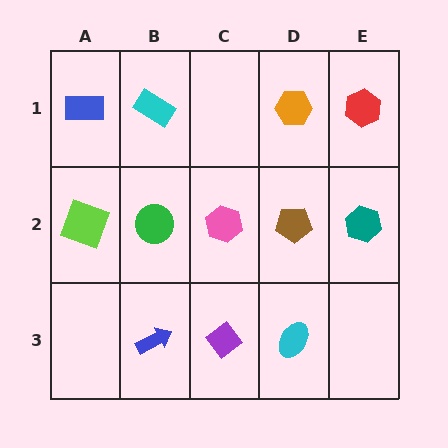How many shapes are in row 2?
5 shapes.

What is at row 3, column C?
A purple diamond.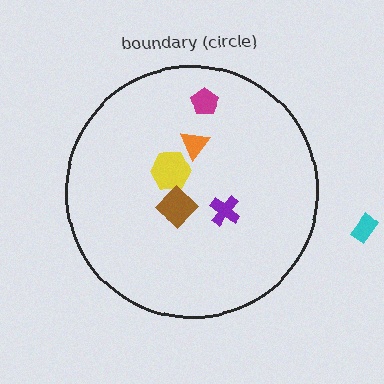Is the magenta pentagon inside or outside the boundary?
Inside.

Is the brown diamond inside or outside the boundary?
Inside.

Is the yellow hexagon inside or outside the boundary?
Inside.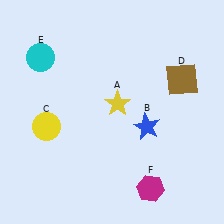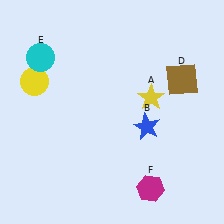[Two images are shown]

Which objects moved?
The objects that moved are: the yellow star (A), the yellow circle (C).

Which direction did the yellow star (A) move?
The yellow star (A) moved right.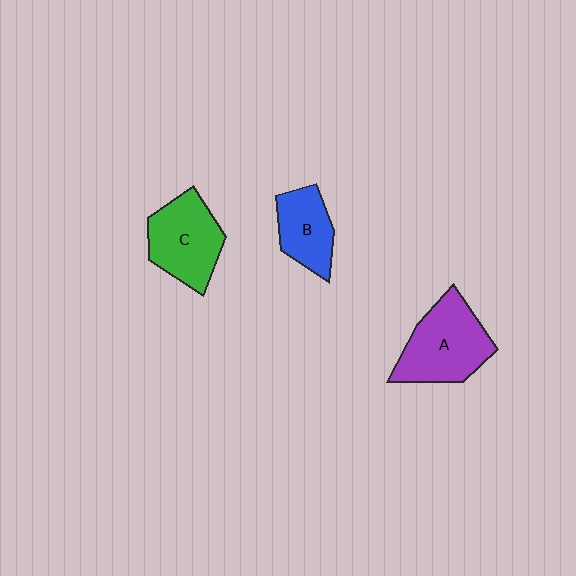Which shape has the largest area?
Shape A (purple).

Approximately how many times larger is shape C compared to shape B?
Approximately 1.3 times.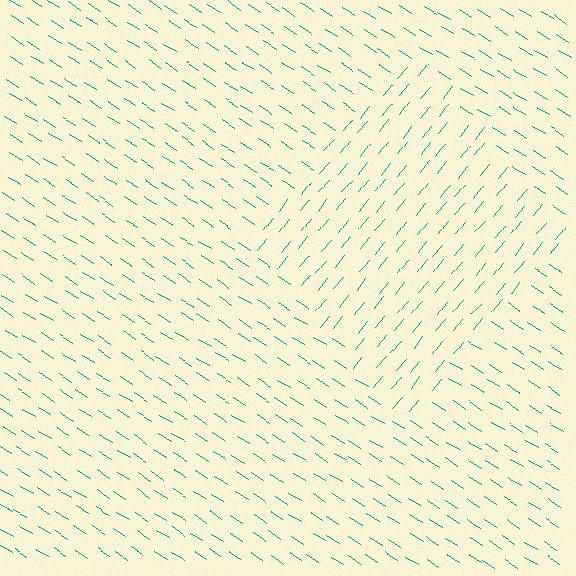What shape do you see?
I see a diamond.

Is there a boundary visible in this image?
Yes, there is a texture boundary formed by a change in line orientation.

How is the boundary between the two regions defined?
The boundary is defined purely by a change in line orientation (approximately 83 degrees difference). All lines are the same color and thickness.